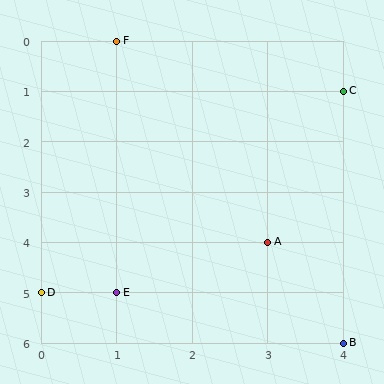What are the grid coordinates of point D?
Point D is at grid coordinates (0, 5).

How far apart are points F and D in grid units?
Points F and D are 1 column and 5 rows apart (about 5.1 grid units diagonally).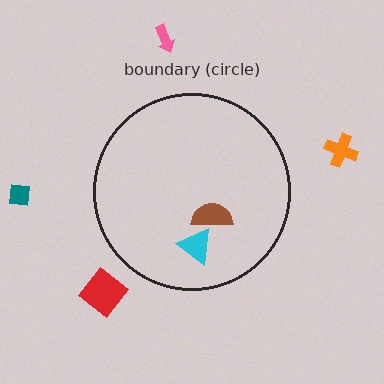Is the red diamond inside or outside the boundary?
Outside.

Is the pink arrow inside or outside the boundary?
Outside.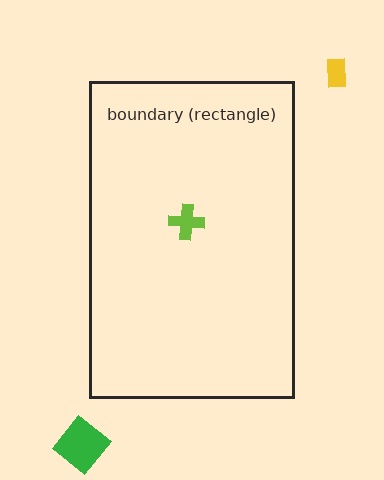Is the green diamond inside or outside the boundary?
Outside.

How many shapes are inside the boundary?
1 inside, 2 outside.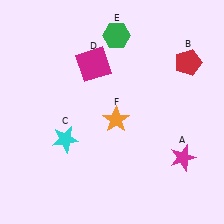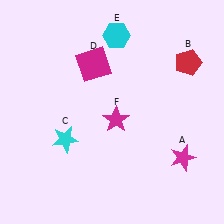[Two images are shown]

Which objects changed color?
E changed from green to cyan. F changed from orange to magenta.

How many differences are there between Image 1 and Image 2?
There are 2 differences between the two images.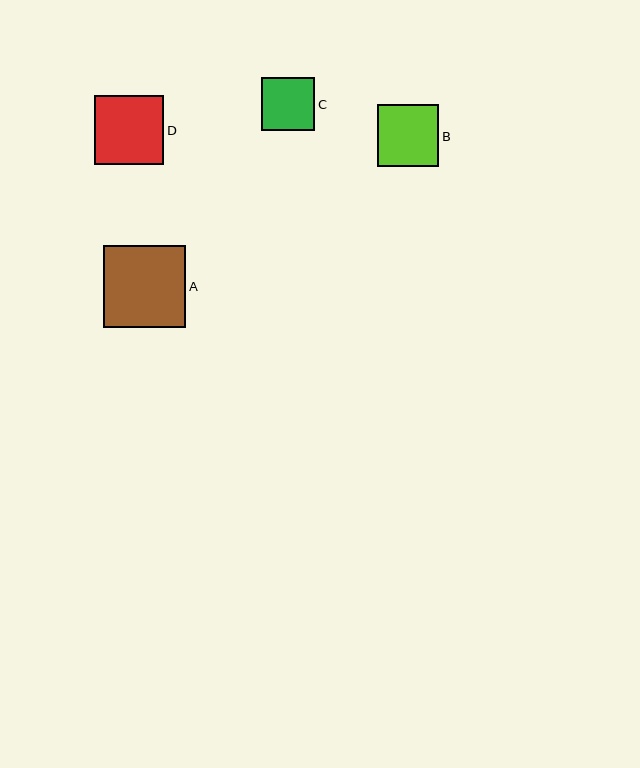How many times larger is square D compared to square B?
Square D is approximately 1.1 times the size of square B.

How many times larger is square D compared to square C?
Square D is approximately 1.3 times the size of square C.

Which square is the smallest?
Square C is the smallest with a size of approximately 53 pixels.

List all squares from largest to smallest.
From largest to smallest: A, D, B, C.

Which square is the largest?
Square A is the largest with a size of approximately 83 pixels.